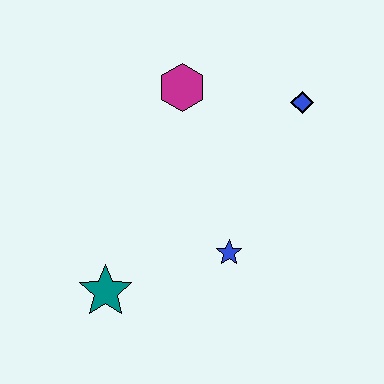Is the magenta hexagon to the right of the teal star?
Yes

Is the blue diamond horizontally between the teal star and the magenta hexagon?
No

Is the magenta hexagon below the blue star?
No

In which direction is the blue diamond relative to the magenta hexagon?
The blue diamond is to the right of the magenta hexagon.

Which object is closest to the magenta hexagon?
The blue diamond is closest to the magenta hexagon.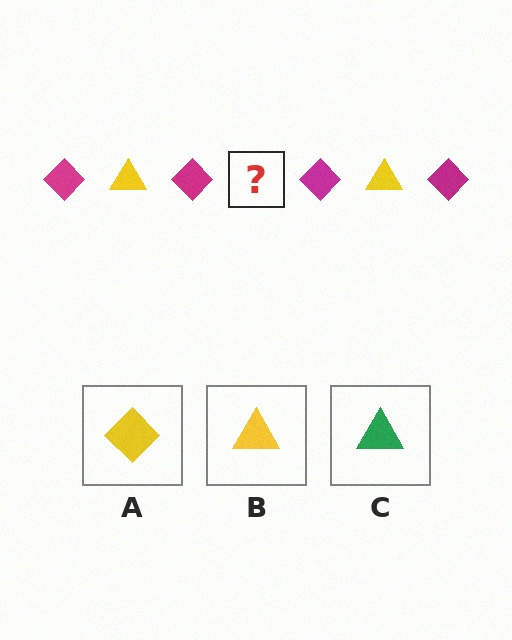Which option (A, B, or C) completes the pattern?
B.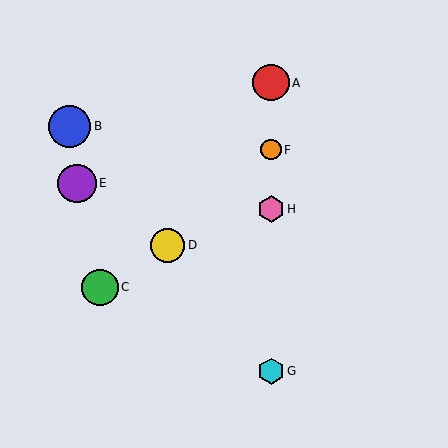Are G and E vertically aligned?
No, G is at x≈271 and E is at x≈77.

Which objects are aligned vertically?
Objects A, F, G, H are aligned vertically.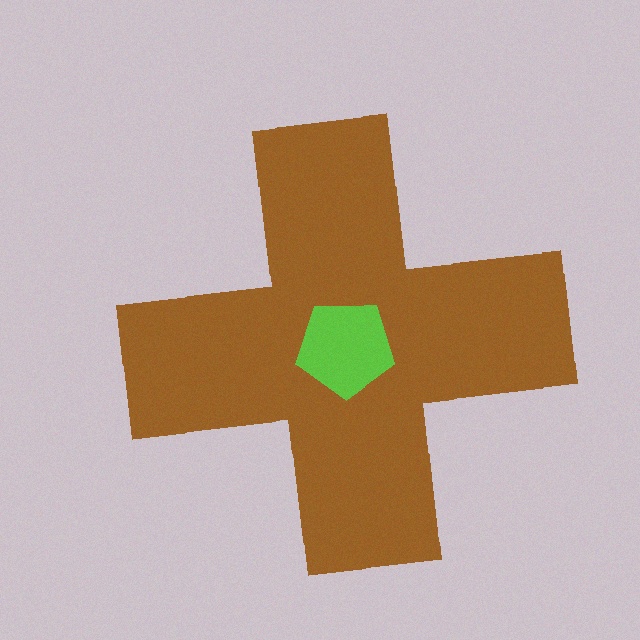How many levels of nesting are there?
2.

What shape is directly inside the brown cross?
The lime pentagon.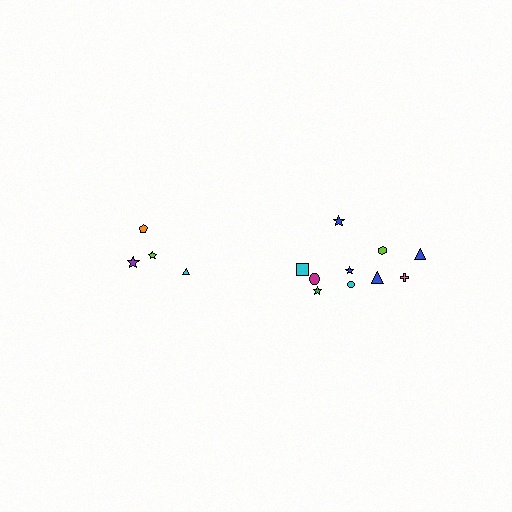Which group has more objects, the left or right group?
The right group.